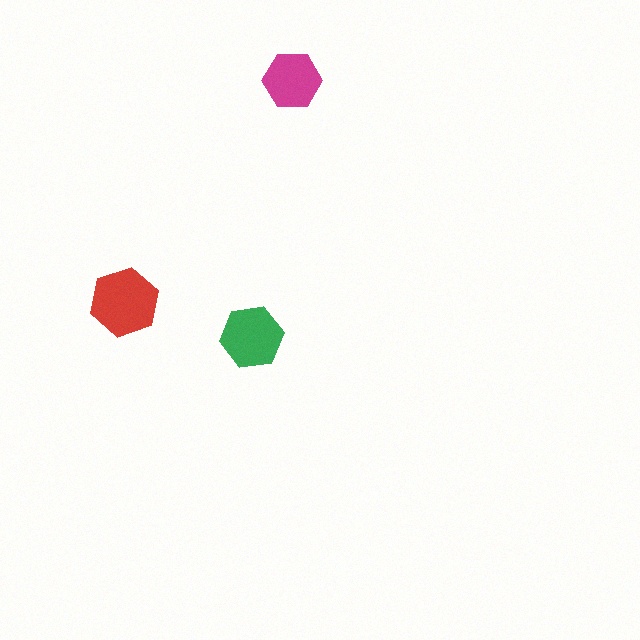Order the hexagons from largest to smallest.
the red one, the green one, the magenta one.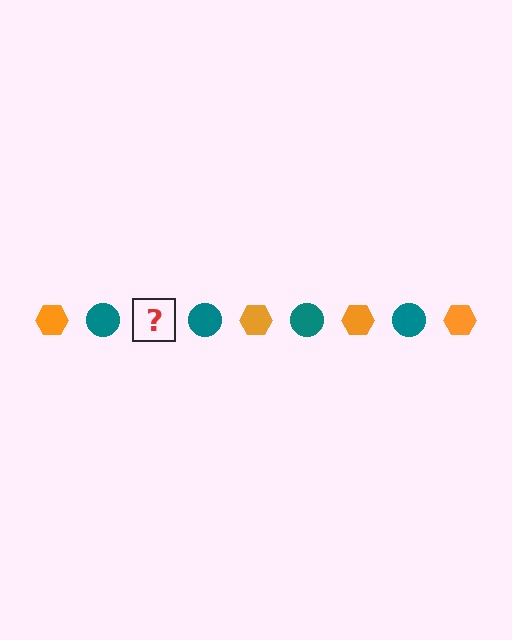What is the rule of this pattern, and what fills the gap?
The rule is that the pattern alternates between orange hexagon and teal circle. The gap should be filled with an orange hexagon.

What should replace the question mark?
The question mark should be replaced with an orange hexagon.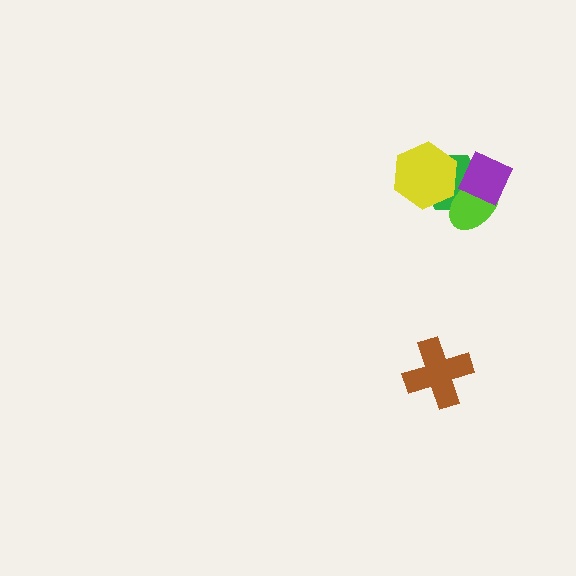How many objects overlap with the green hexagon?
3 objects overlap with the green hexagon.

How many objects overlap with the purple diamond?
2 objects overlap with the purple diamond.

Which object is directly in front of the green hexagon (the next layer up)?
The lime ellipse is directly in front of the green hexagon.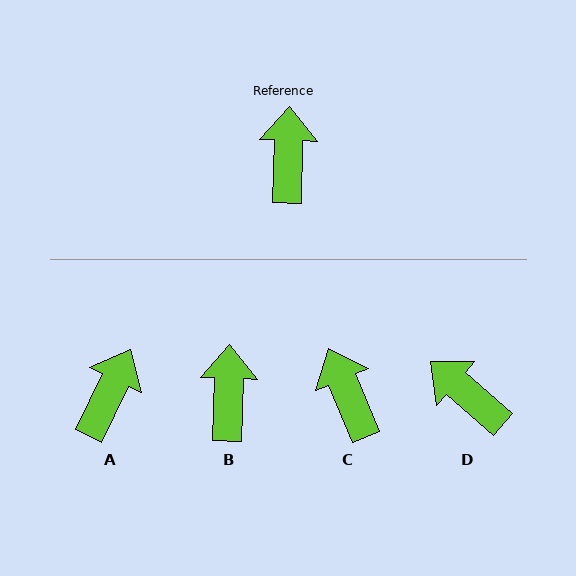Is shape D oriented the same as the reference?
No, it is off by about 51 degrees.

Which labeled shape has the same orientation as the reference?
B.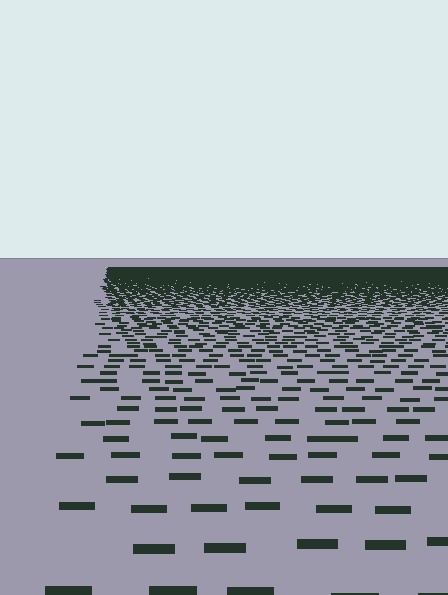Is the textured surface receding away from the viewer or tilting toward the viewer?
The surface is receding away from the viewer. Texture elements get smaller and denser toward the top.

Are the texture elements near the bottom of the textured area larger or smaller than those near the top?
Larger. Near the bottom, elements are closer to the viewer and appear at a bigger on-screen size.